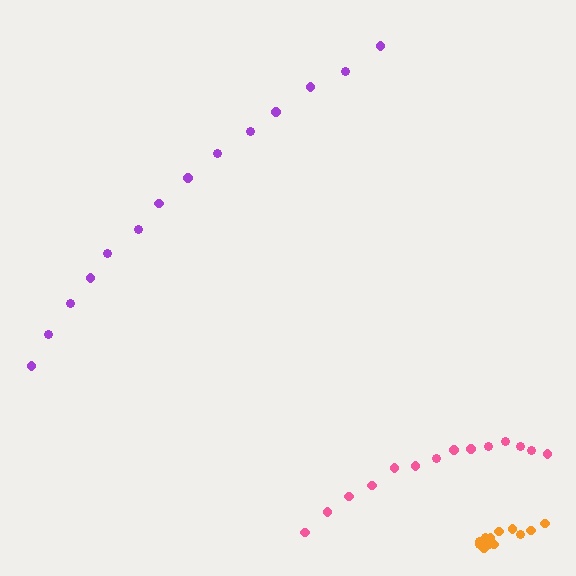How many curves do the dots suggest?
There are 3 distinct paths.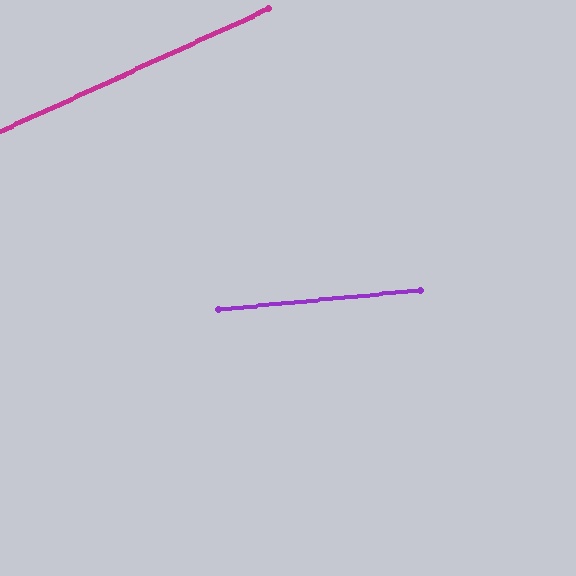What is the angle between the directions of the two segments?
Approximately 19 degrees.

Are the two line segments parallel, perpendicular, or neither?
Neither parallel nor perpendicular — they differ by about 19°.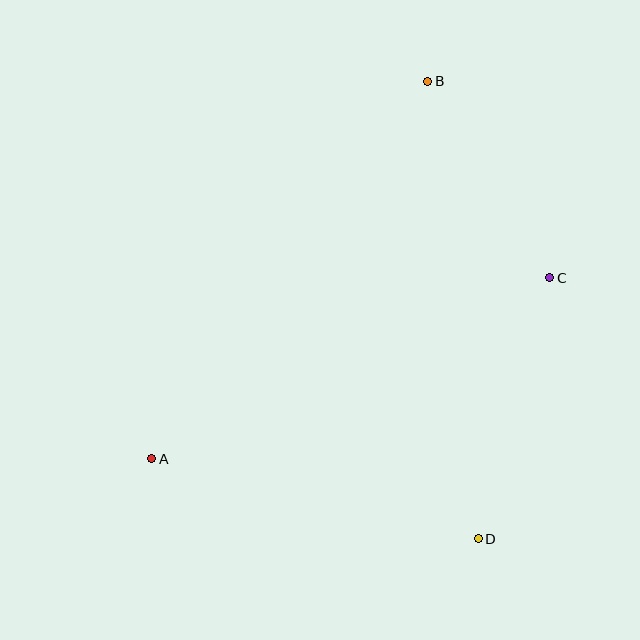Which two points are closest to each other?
Points B and C are closest to each other.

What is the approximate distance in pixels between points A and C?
The distance between A and C is approximately 437 pixels.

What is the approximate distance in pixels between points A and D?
The distance between A and D is approximately 336 pixels.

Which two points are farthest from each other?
Points A and B are farthest from each other.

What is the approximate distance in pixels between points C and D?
The distance between C and D is approximately 270 pixels.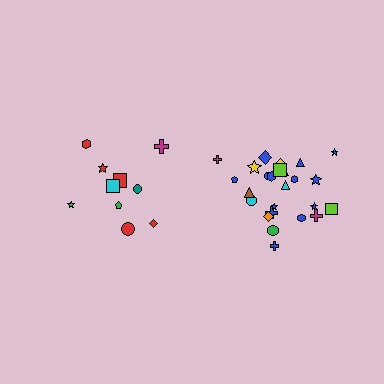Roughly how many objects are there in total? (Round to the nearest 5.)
Roughly 35 objects in total.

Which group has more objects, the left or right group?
The right group.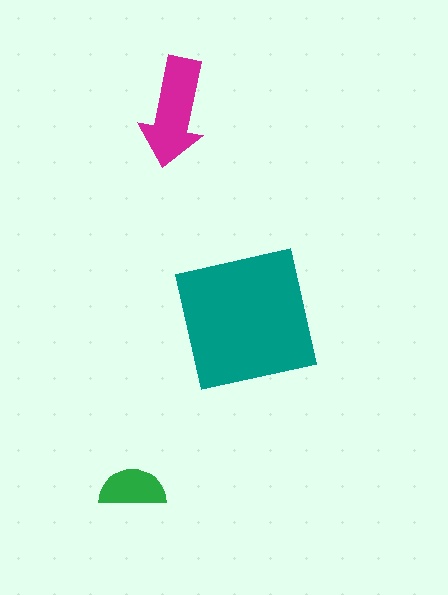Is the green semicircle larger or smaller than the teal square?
Smaller.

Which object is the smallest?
The green semicircle.